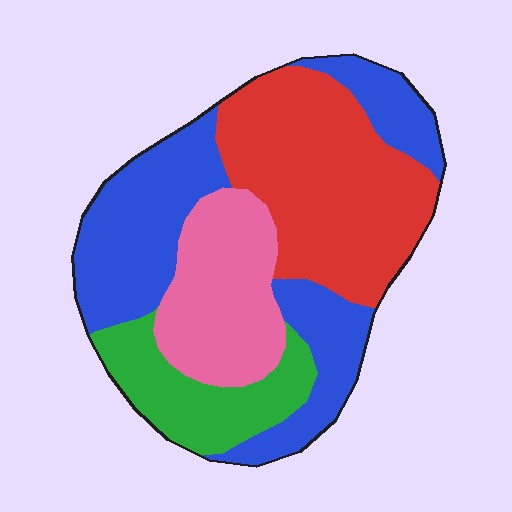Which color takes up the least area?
Green, at roughly 15%.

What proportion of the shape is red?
Red covers around 30% of the shape.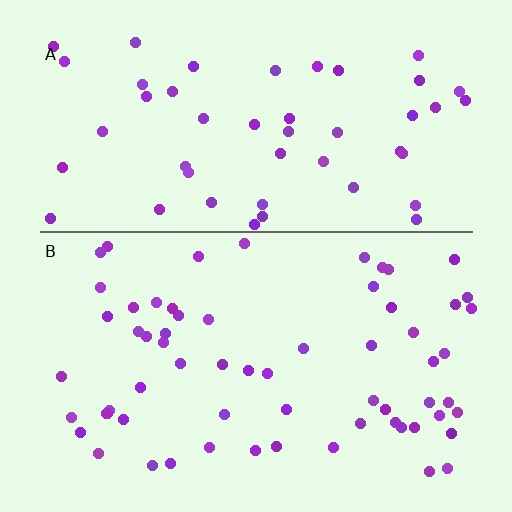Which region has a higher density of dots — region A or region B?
B (the bottom).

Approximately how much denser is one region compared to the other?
Approximately 1.3× — region B over region A.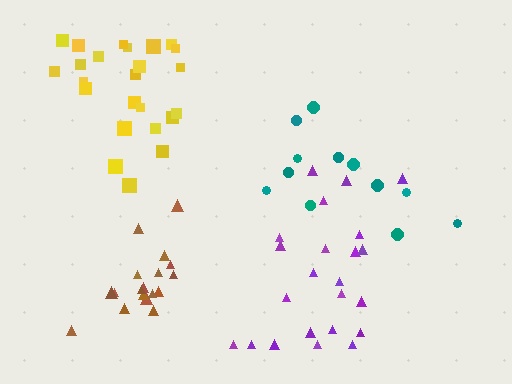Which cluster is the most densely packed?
Brown.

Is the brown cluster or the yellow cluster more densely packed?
Brown.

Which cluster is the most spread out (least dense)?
Teal.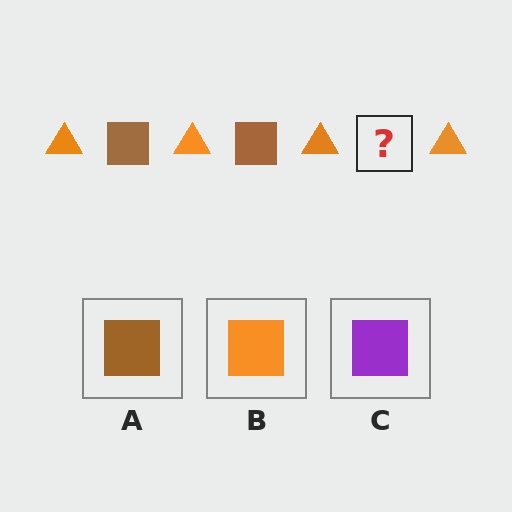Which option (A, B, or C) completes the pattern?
A.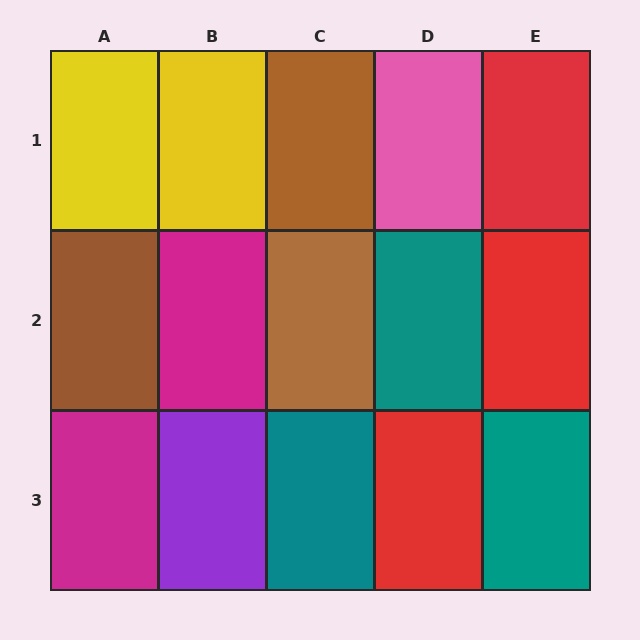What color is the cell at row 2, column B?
Magenta.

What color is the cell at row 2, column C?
Brown.